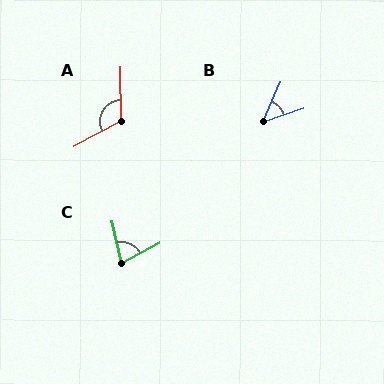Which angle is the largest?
A, at approximately 117 degrees.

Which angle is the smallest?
B, at approximately 47 degrees.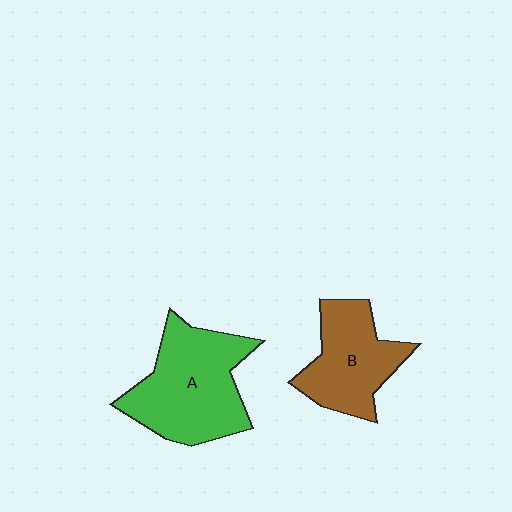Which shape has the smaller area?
Shape B (brown).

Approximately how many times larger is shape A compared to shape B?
Approximately 1.4 times.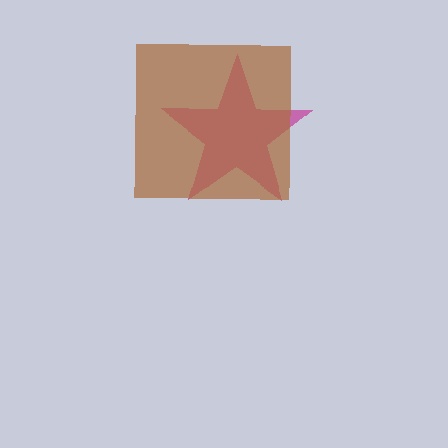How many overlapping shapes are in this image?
There are 2 overlapping shapes in the image.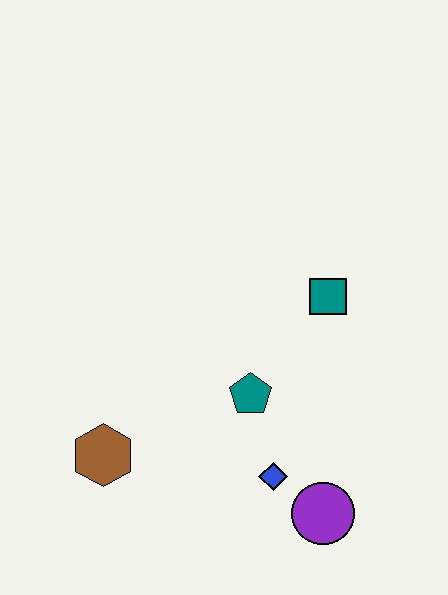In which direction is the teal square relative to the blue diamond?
The teal square is above the blue diamond.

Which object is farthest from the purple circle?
The brown hexagon is farthest from the purple circle.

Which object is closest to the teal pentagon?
The blue diamond is closest to the teal pentagon.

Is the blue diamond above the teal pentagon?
No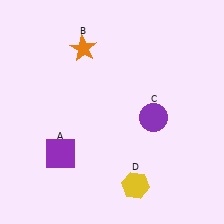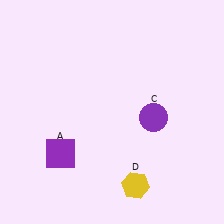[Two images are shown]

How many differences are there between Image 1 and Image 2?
There is 1 difference between the two images.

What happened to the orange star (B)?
The orange star (B) was removed in Image 2. It was in the top-left area of Image 1.